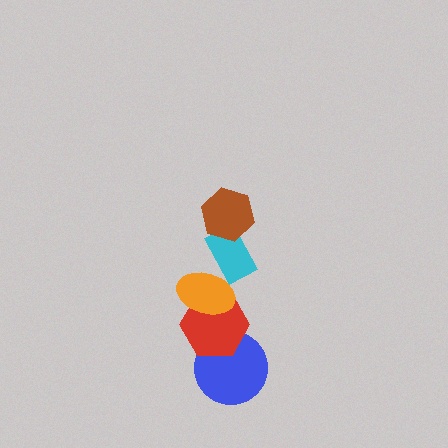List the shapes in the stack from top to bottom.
From top to bottom: the brown hexagon, the cyan rectangle, the orange ellipse, the red hexagon, the blue circle.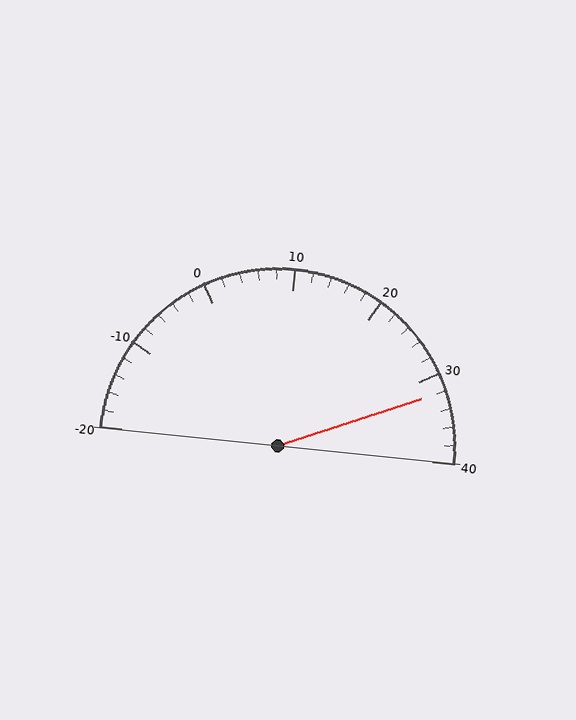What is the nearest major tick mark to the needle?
The nearest major tick mark is 30.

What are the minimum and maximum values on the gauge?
The gauge ranges from -20 to 40.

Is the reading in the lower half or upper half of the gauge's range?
The reading is in the upper half of the range (-20 to 40).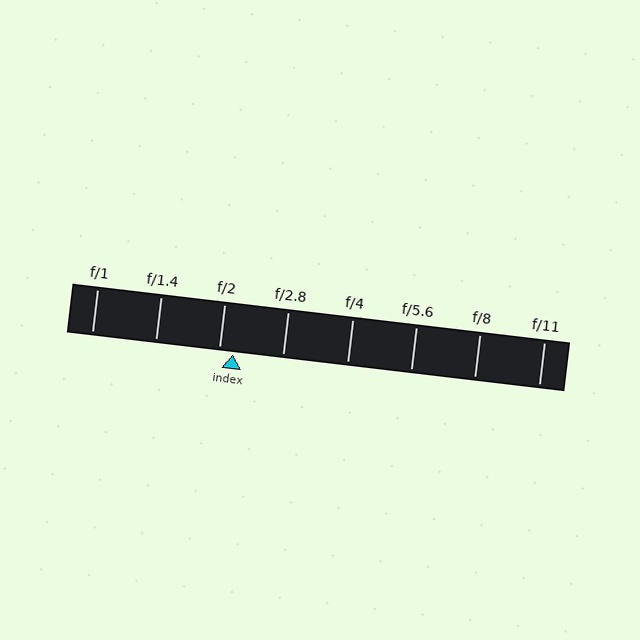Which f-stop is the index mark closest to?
The index mark is closest to f/2.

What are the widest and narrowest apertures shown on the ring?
The widest aperture shown is f/1 and the narrowest is f/11.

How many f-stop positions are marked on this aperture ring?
There are 8 f-stop positions marked.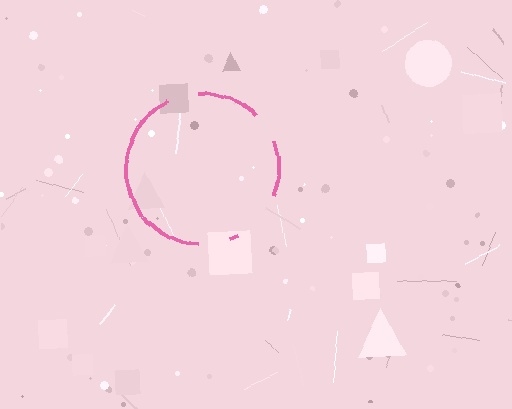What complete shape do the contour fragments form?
The contour fragments form a circle.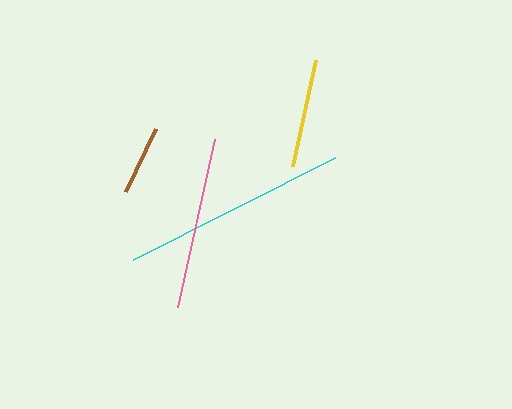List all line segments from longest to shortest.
From longest to shortest: cyan, pink, yellow, brown.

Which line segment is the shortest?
The brown line is the shortest at approximately 69 pixels.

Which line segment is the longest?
The cyan line is the longest at approximately 227 pixels.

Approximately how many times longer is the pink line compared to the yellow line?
The pink line is approximately 1.6 times the length of the yellow line.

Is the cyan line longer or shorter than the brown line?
The cyan line is longer than the brown line.